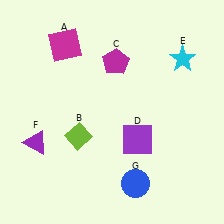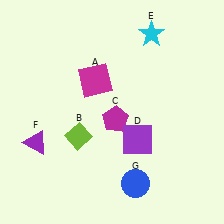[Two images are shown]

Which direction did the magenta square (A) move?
The magenta square (A) moved down.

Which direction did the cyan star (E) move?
The cyan star (E) moved left.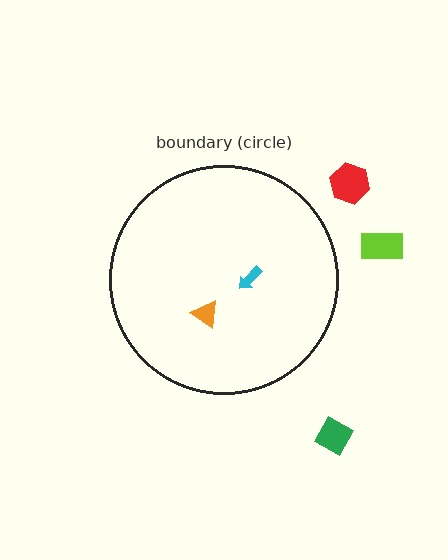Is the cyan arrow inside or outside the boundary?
Inside.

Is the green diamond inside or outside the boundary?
Outside.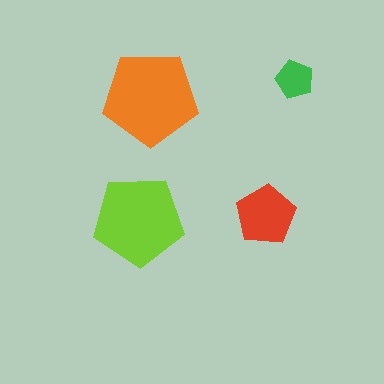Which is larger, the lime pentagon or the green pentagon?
The lime one.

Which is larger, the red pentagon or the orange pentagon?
The orange one.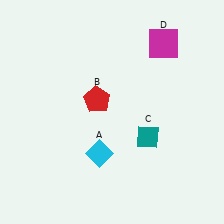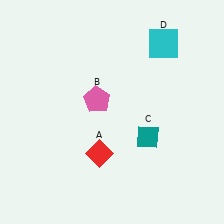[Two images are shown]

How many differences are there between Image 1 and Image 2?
There are 3 differences between the two images.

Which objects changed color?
A changed from cyan to red. B changed from red to pink. D changed from magenta to cyan.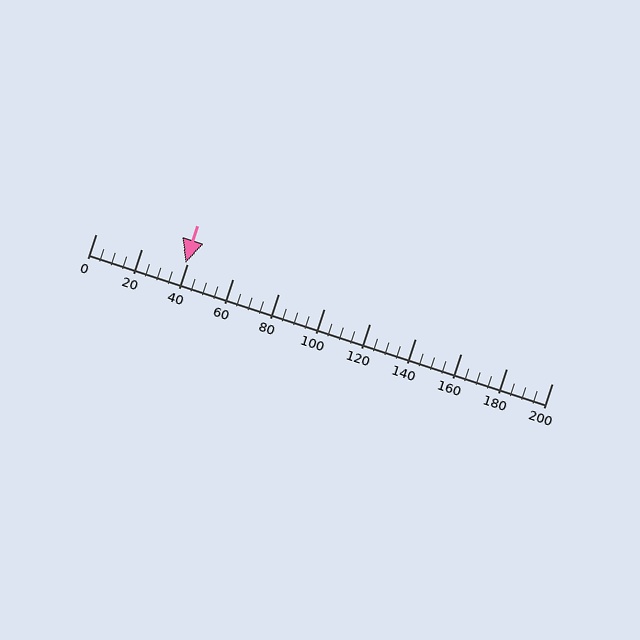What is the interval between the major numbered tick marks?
The major tick marks are spaced 20 units apart.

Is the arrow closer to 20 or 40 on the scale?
The arrow is closer to 40.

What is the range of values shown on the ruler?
The ruler shows values from 0 to 200.